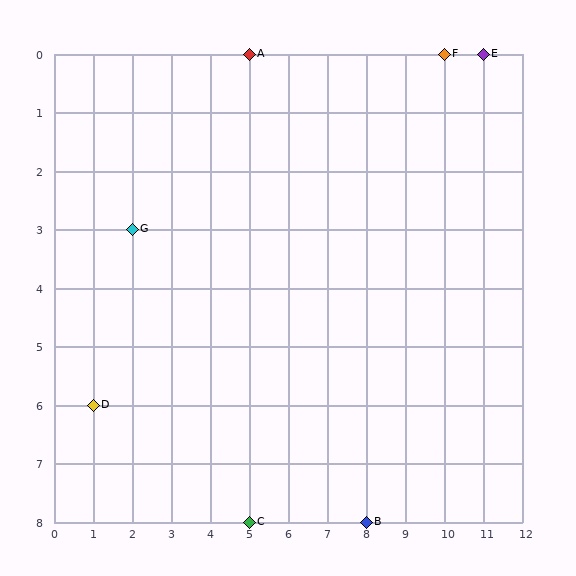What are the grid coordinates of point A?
Point A is at grid coordinates (5, 0).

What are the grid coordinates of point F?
Point F is at grid coordinates (10, 0).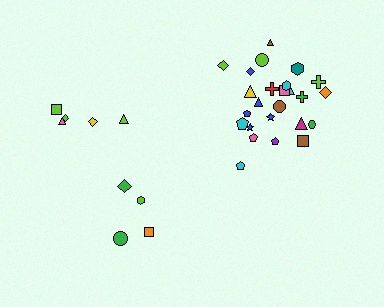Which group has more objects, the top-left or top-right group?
The top-right group.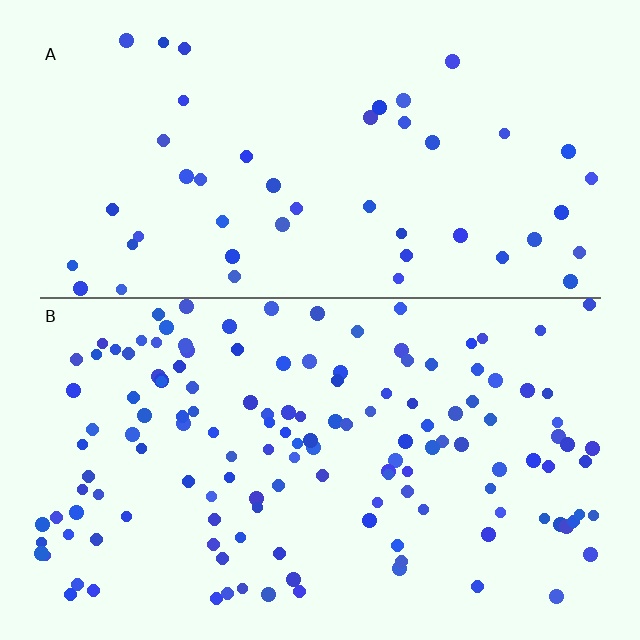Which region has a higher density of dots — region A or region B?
B (the bottom).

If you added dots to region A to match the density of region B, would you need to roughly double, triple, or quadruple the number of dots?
Approximately triple.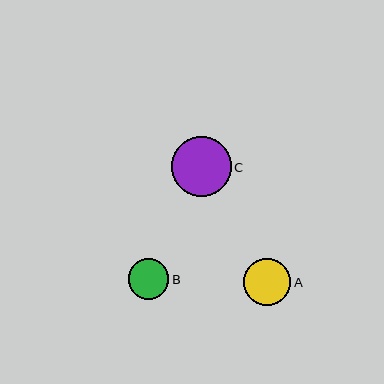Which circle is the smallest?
Circle B is the smallest with a size of approximately 41 pixels.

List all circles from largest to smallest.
From largest to smallest: C, A, B.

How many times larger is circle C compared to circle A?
Circle C is approximately 1.3 times the size of circle A.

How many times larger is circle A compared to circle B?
Circle A is approximately 1.2 times the size of circle B.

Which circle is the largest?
Circle C is the largest with a size of approximately 60 pixels.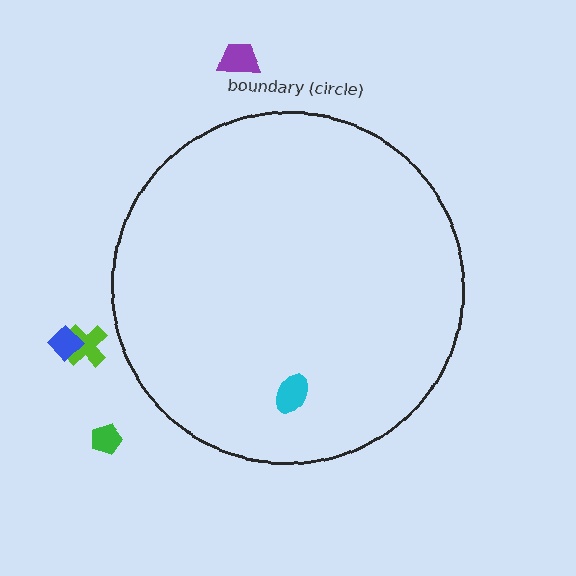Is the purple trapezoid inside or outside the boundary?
Outside.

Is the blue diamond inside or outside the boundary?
Outside.